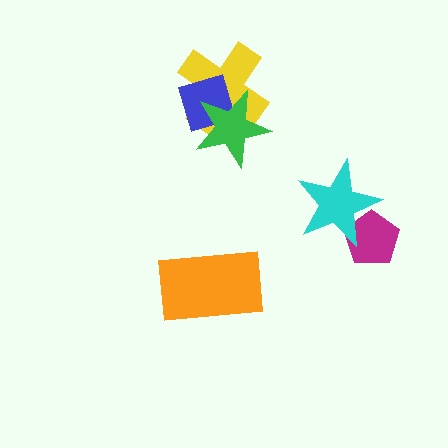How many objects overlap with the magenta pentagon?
1 object overlaps with the magenta pentagon.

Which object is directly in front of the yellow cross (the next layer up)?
The blue diamond is directly in front of the yellow cross.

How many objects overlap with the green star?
2 objects overlap with the green star.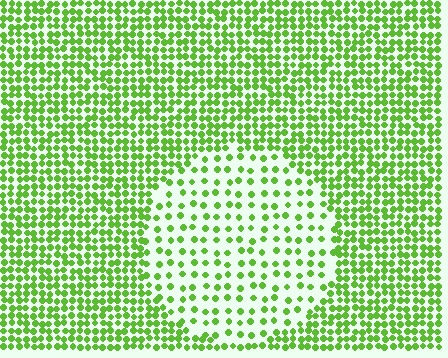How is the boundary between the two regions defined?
The boundary is defined by a change in element density (approximately 2.4x ratio). All elements are the same color, size, and shape.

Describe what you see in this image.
The image contains small lime elements arranged at two different densities. A circle-shaped region is visible where the elements are less densely packed than the surrounding area.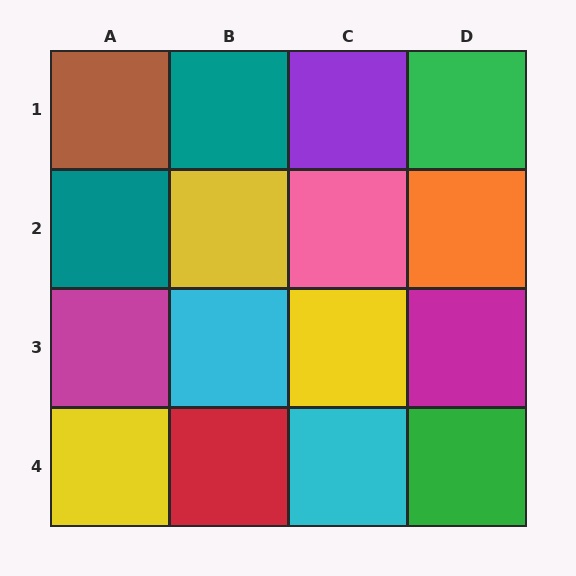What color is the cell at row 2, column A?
Teal.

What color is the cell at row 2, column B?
Yellow.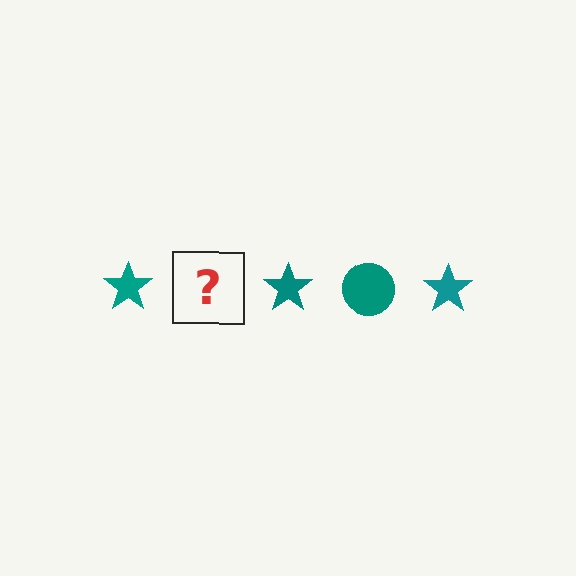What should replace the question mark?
The question mark should be replaced with a teal circle.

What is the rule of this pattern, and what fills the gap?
The rule is that the pattern cycles through star, circle shapes in teal. The gap should be filled with a teal circle.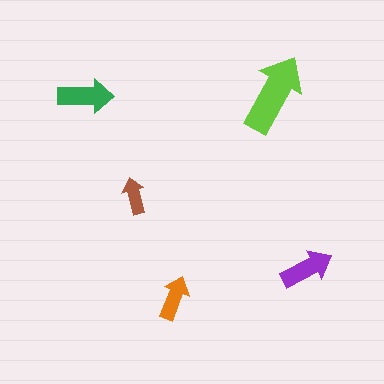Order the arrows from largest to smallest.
the lime one, the green one, the purple one, the orange one, the brown one.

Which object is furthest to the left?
The green arrow is leftmost.